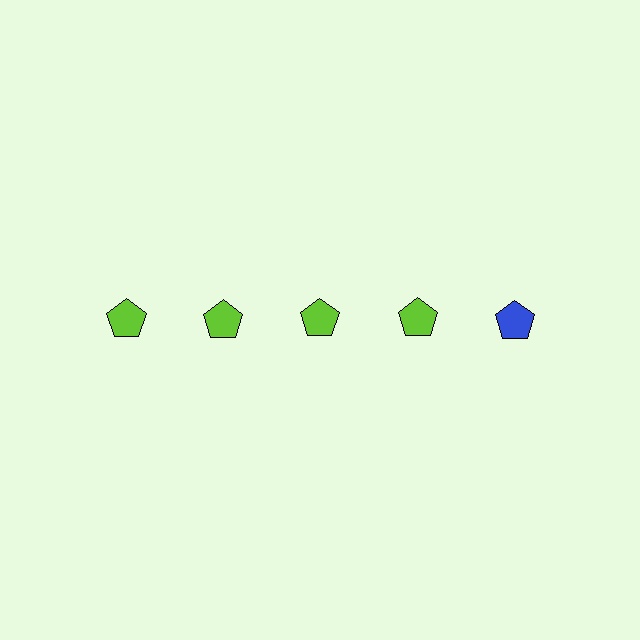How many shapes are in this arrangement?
There are 5 shapes arranged in a grid pattern.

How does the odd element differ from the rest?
It has a different color: blue instead of lime.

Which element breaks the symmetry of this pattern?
The blue pentagon in the top row, rightmost column breaks the symmetry. All other shapes are lime pentagons.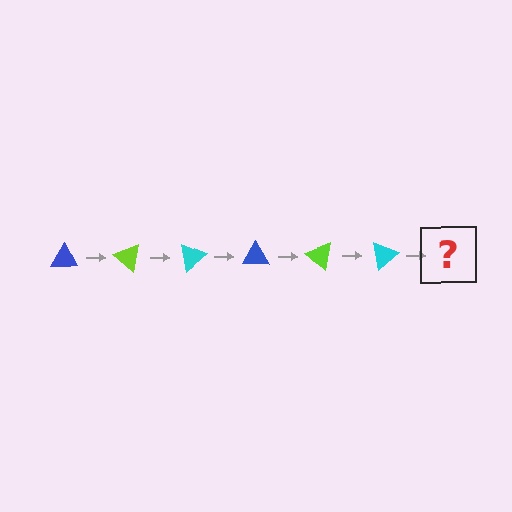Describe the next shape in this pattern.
It should be a blue triangle, rotated 240 degrees from the start.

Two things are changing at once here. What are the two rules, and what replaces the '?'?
The two rules are that it rotates 40 degrees each step and the color cycles through blue, lime, and cyan. The '?' should be a blue triangle, rotated 240 degrees from the start.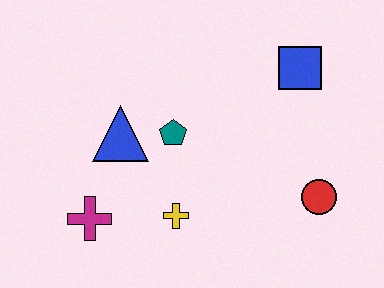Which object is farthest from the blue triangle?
The red circle is farthest from the blue triangle.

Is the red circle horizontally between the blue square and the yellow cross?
No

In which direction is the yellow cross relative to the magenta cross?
The yellow cross is to the right of the magenta cross.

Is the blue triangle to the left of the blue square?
Yes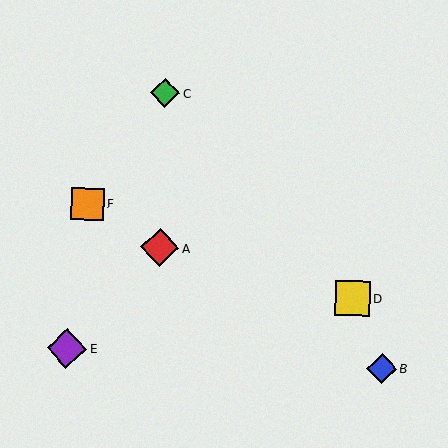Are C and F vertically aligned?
No, C is at x≈165 and F is at x≈87.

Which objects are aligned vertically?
Objects A, C are aligned vertically.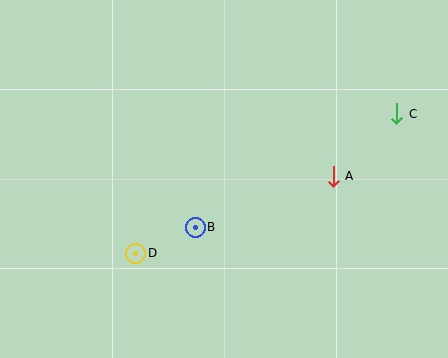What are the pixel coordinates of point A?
Point A is at (333, 176).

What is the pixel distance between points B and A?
The distance between B and A is 147 pixels.